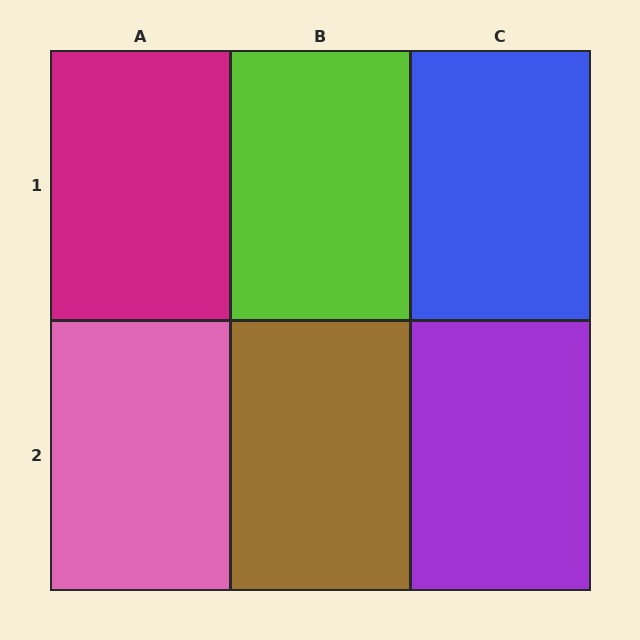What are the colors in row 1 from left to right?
Magenta, lime, blue.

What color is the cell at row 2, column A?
Pink.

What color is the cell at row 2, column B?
Brown.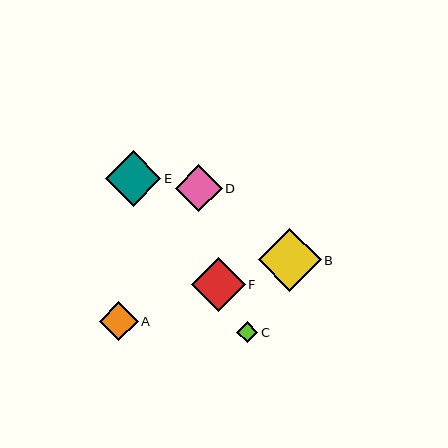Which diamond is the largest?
Diamond B is the largest with a size of approximately 63 pixels.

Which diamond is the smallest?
Diamond C is the smallest with a size of approximately 21 pixels.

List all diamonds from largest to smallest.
From largest to smallest: B, E, F, D, A, C.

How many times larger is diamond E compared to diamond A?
Diamond E is approximately 1.4 times the size of diamond A.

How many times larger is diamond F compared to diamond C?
Diamond F is approximately 2.6 times the size of diamond C.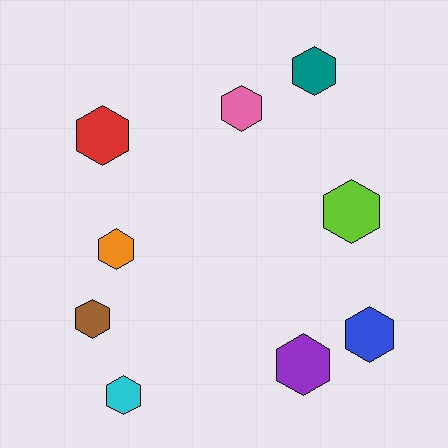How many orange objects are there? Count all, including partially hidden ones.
There is 1 orange object.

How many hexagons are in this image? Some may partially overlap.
There are 9 hexagons.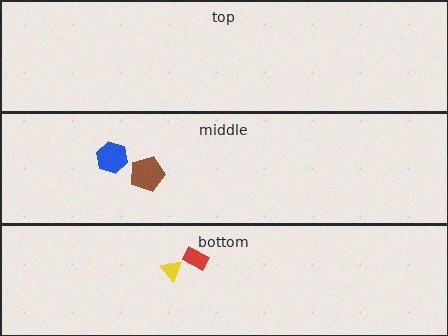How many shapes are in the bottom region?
2.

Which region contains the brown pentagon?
The middle region.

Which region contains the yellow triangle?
The bottom region.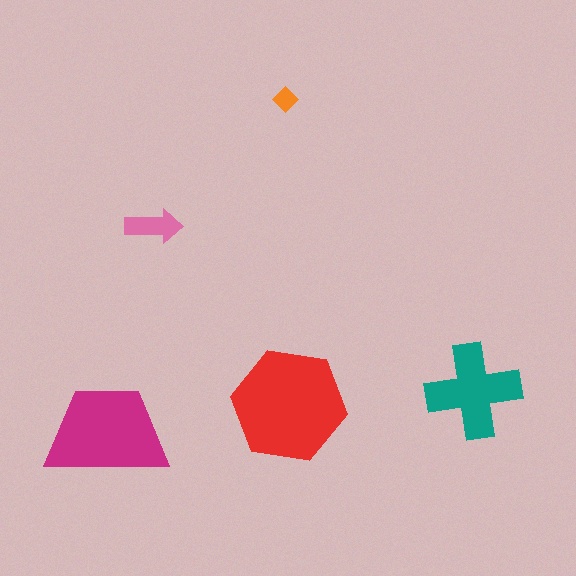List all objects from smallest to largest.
The orange diamond, the pink arrow, the teal cross, the magenta trapezoid, the red hexagon.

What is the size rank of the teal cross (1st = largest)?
3rd.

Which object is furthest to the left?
The magenta trapezoid is leftmost.